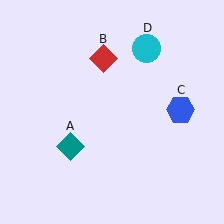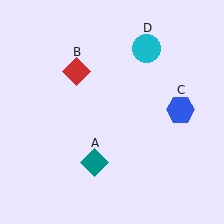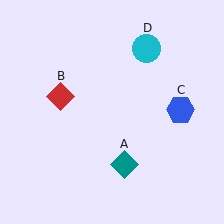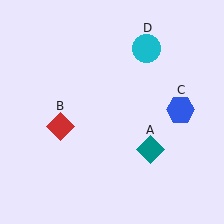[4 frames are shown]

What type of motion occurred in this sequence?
The teal diamond (object A), red diamond (object B) rotated counterclockwise around the center of the scene.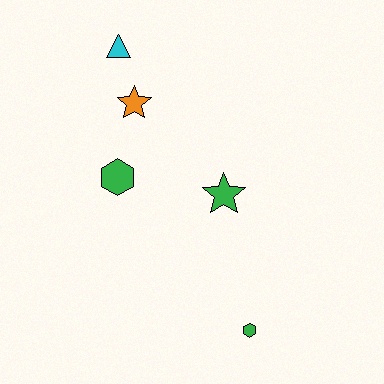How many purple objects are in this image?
There are no purple objects.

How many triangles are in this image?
There is 1 triangle.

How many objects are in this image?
There are 5 objects.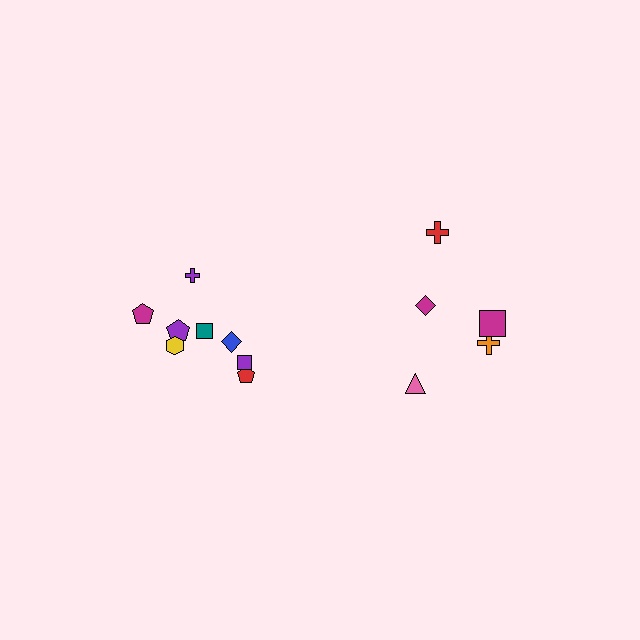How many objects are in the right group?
There are 5 objects.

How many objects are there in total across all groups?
There are 13 objects.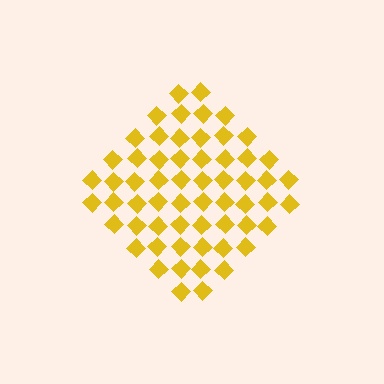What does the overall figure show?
The overall figure shows a diamond.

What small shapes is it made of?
It is made of small diamonds.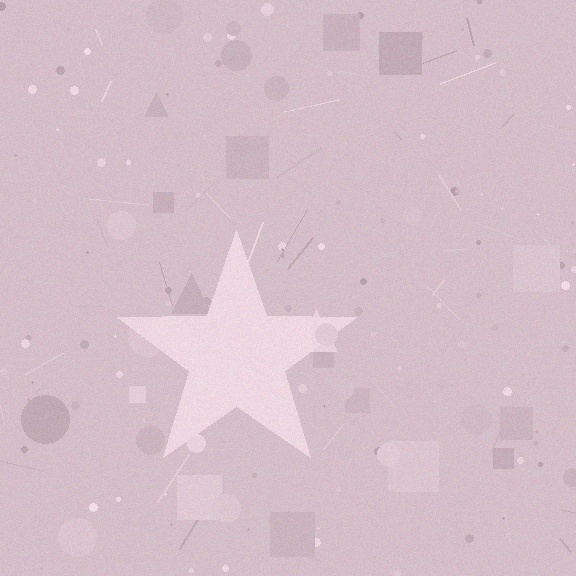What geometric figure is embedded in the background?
A star is embedded in the background.